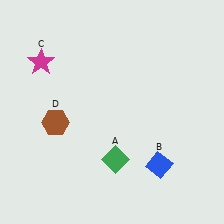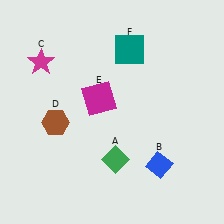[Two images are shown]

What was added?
A magenta square (E), a teal square (F) were added in Image 2.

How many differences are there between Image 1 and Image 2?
There are 2 differences between the two images.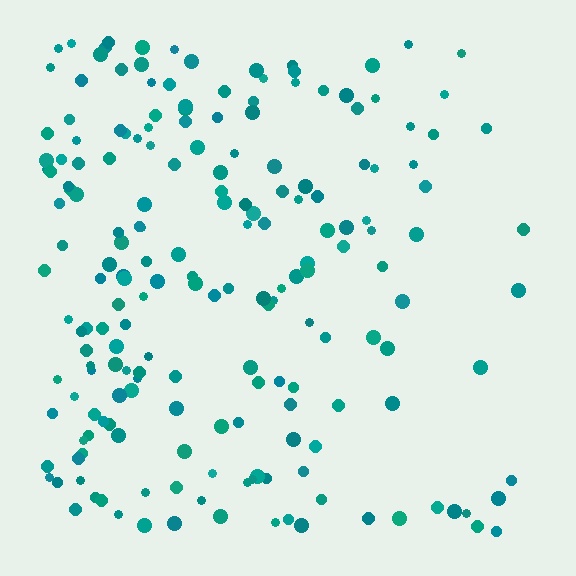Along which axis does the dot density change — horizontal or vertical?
Horizontal.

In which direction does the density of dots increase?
From right to left, with the left side densest.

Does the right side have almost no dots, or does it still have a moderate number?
Still a moderate number, just noticeably fewer than the left.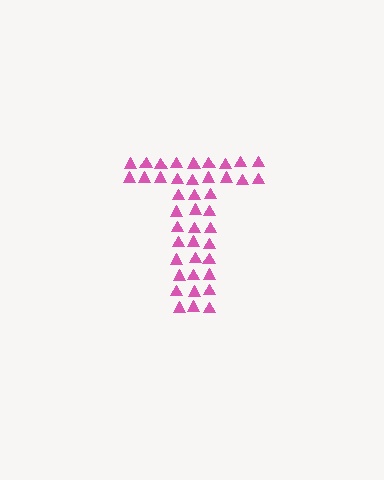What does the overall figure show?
The overall figure shows the letter T.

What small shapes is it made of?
It is made of small triangles.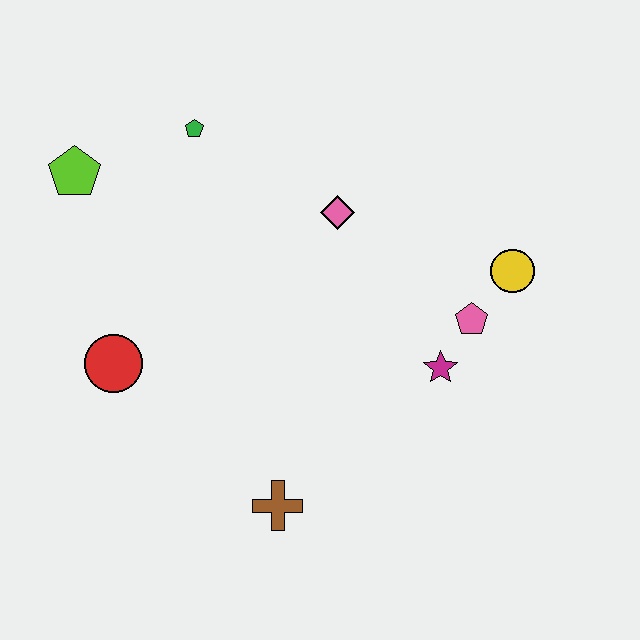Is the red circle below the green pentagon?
Yes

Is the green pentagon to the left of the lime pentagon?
No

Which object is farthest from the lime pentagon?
The yellow circle is farthest from the lime pentagon.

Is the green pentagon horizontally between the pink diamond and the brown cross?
No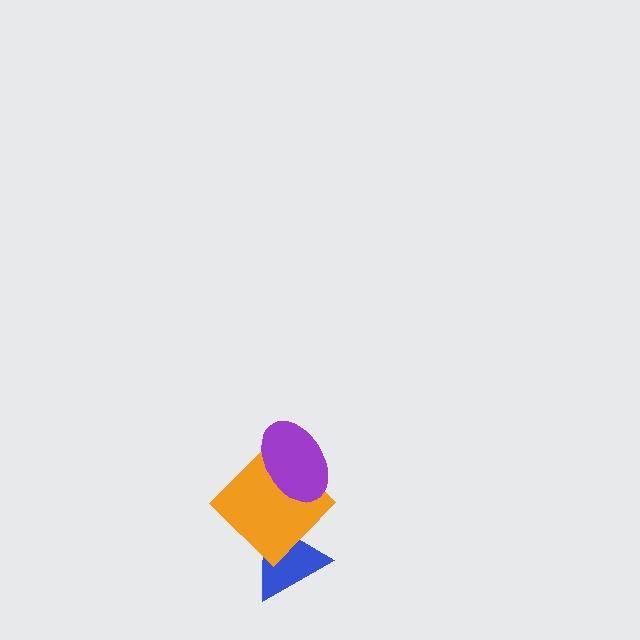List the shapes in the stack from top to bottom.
From top to bottom: the purple ellipse, the orange diamond, the blue triangle.